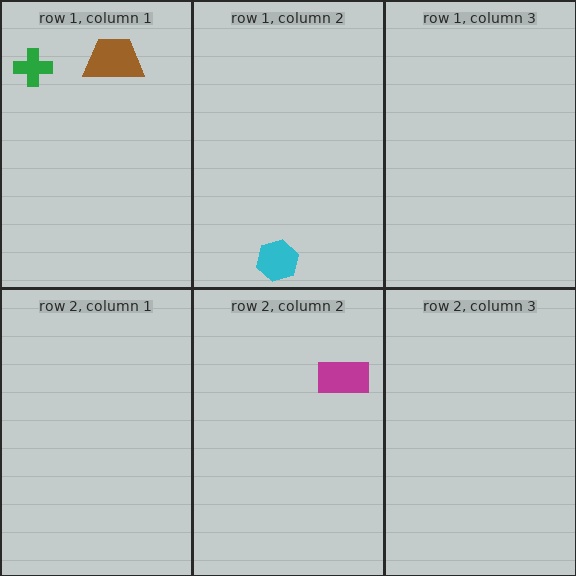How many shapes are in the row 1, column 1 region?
2.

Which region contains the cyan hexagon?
The row 1, column 2 region.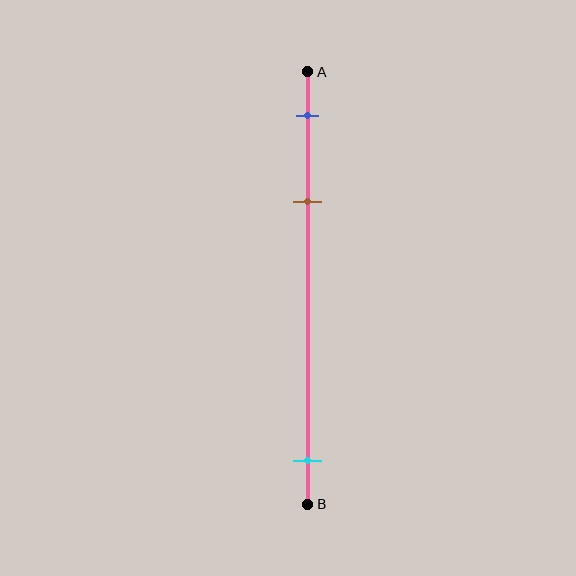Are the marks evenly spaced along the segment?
No, the marks are not evenly spaced.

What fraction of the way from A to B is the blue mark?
The blue mark is approximately 10% (0.1) of the way from A to B.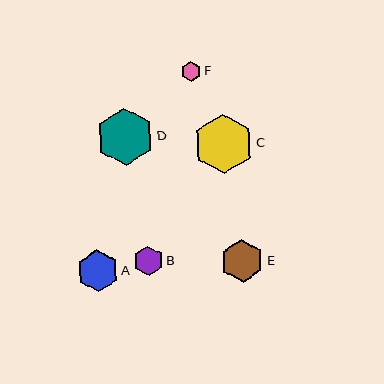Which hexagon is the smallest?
Hexagon F is the smallest with a size of approximately 19 pixels.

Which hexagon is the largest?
Hexagon C is the largest with a size of approximately 60 pixels.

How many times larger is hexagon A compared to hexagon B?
Hexagon A is approximately 1.4 times the size of hexagon B.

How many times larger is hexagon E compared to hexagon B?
Hexagon E is approximately 1.4 times the size of hexagon B.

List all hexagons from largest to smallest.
From largest to smallest: C, D, E, A, B, F.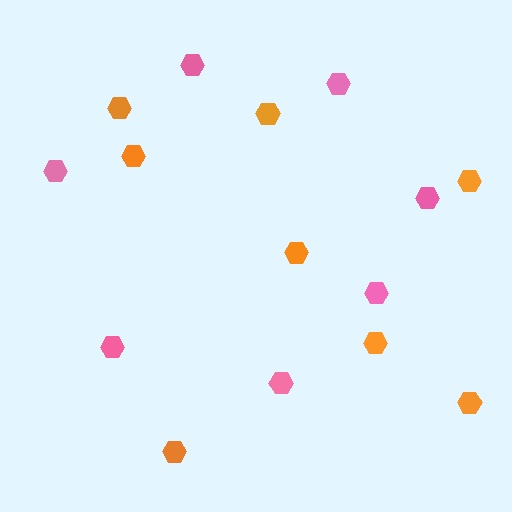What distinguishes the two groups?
There are 2 groups: one group of pink hexagons (7) and one group of orange hexagons (8).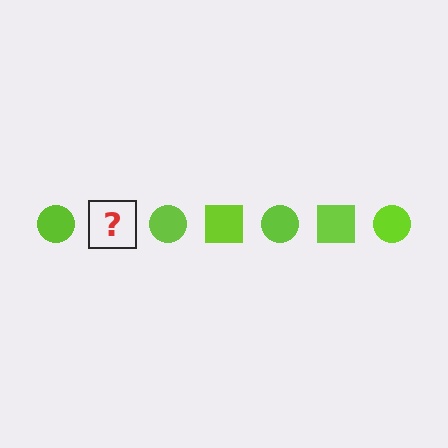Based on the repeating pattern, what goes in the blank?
The blank should be a lime square.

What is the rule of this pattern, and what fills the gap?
The rule is that the pattern cycles through circle, square shapes in lime. The gap should be filled with a lime square.